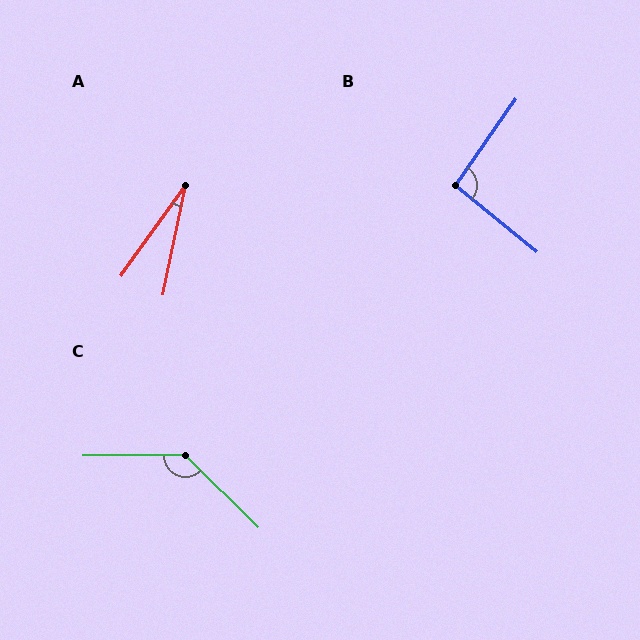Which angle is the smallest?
A, at approximately 24 degrees.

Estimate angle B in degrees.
Approximately 94 degrees.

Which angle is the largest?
C, at approximately 135 degrees.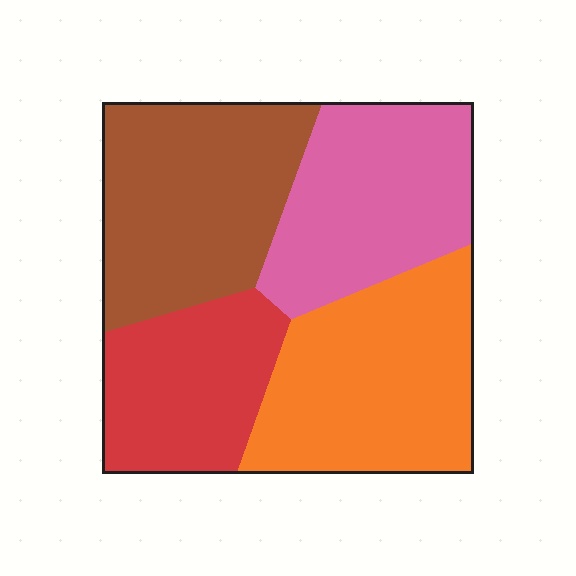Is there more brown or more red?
Brown.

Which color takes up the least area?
Red, at roughly 20%.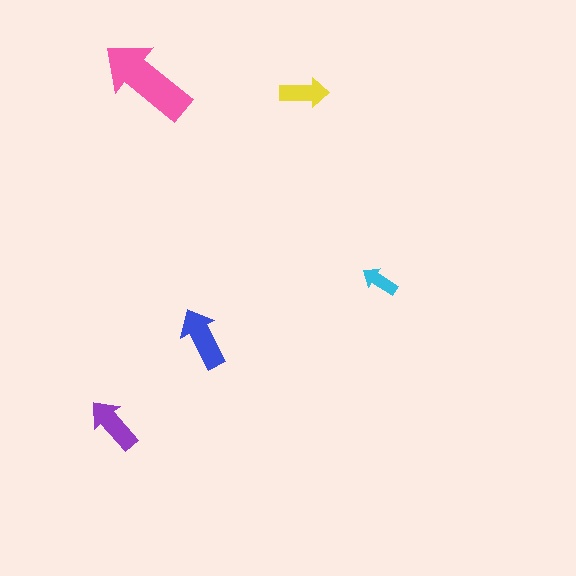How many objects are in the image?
There are 5 objects in the image.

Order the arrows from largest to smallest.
the pink one, the blue one, the purple one, the yellow one, the cyan one.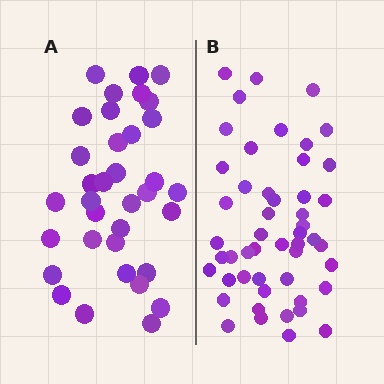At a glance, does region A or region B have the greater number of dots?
Region B (the right region) has more dots.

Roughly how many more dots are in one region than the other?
Region B has approximately 15 more dots than region A.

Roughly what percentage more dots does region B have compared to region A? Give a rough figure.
About 45% more.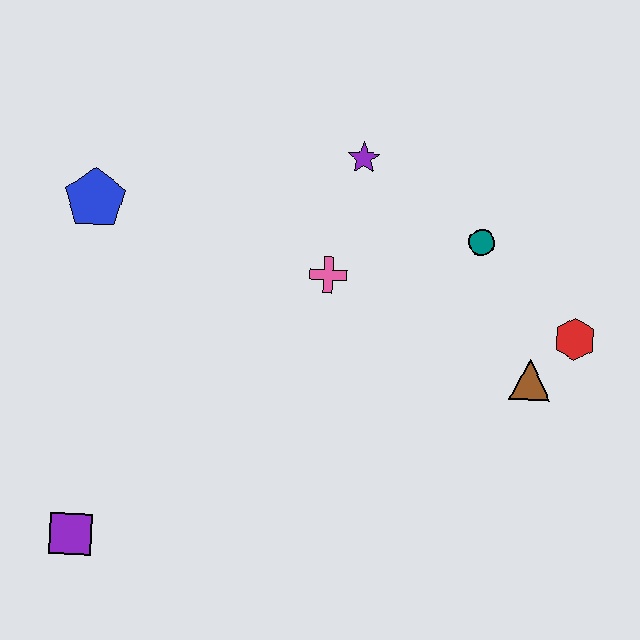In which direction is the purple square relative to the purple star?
The purple square is below the purple star.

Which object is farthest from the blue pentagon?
The red hexagon is farthest from the blue pentagon.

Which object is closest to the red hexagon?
The brown triangle is closest to the red hexagon.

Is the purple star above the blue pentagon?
Yes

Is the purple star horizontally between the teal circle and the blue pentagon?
Yes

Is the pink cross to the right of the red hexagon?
No